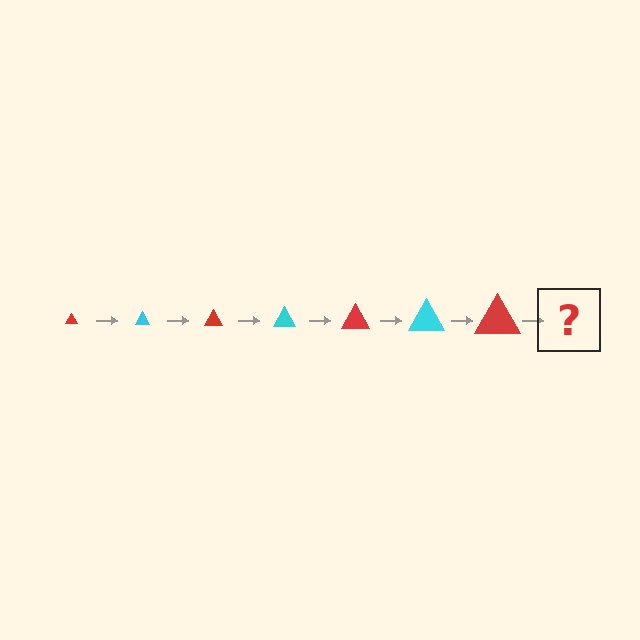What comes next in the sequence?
The next element should be a cyan triangle, larger than the previous one.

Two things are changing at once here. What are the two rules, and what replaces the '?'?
The two rules are that the triangle grows larger each step and the color cycles through red and cyan. The '?' should be a cyan triangle, larger than the previous one.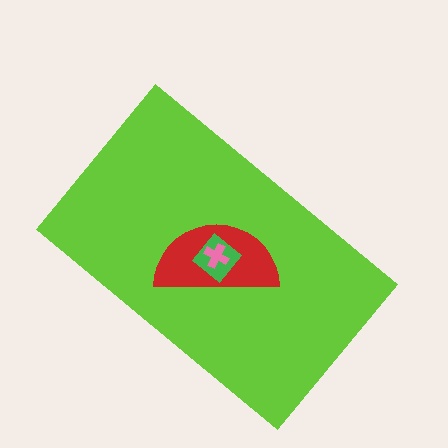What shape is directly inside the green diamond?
The pink cross.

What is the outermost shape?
The lime rectangle.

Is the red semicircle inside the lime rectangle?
Yes.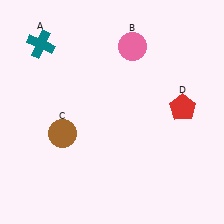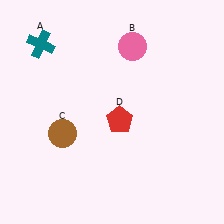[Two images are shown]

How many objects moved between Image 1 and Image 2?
1 object moved between the two images.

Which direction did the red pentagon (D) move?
The red pentagon (D) moved left.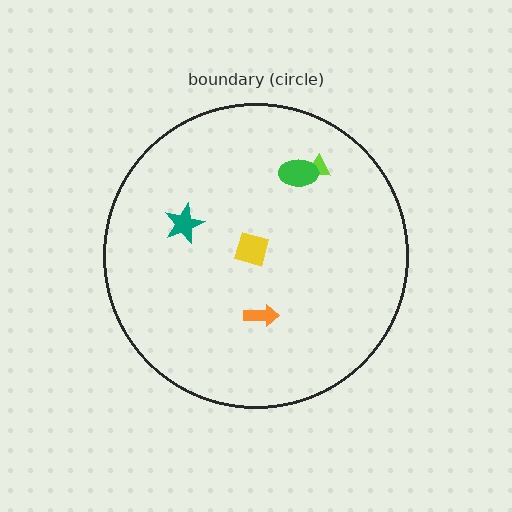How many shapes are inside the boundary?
5 inside, 0 outside.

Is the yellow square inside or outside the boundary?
Inside.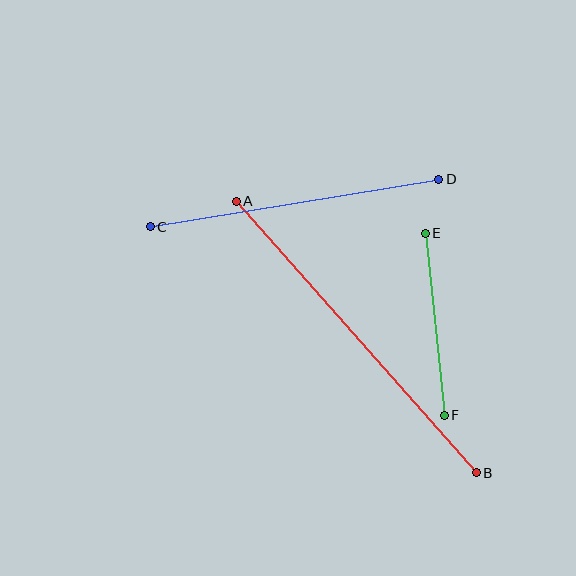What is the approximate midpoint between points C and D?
The midpoint is at approximately (294, 203) pixels.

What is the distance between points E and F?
The distance is approximately 183 pixels.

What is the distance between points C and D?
The distance is approximately 292 pixels.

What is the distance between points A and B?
The distance is approximately 362 pixels.